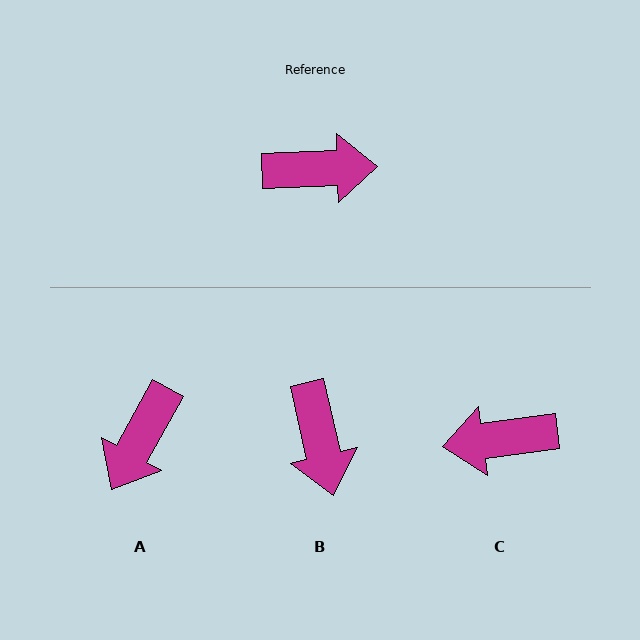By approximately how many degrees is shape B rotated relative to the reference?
Approximately 79 degrees clockwise.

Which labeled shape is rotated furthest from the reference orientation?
C, about 174 degrees away.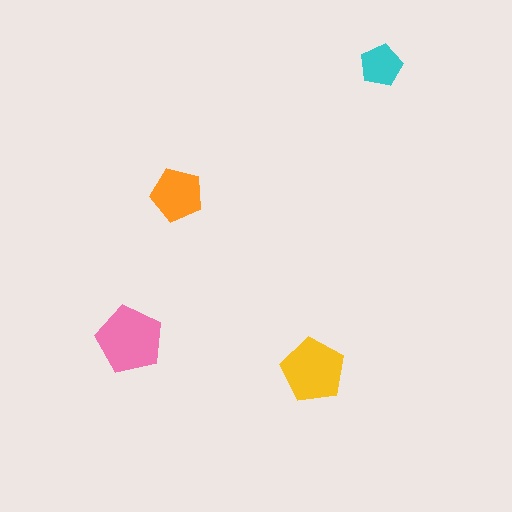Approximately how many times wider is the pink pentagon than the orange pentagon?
About 1.5 times wider.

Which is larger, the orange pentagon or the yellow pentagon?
The yellow one.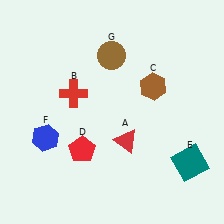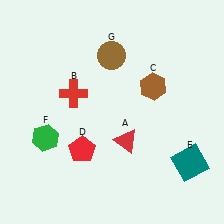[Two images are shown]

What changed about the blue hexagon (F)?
In Image 1, F is blue. In Image 2, it changed to green.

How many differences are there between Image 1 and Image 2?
There is 1 difference between the two images.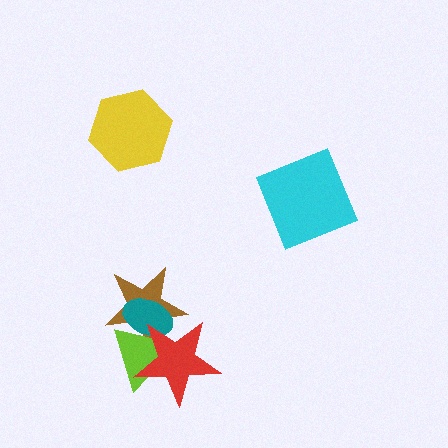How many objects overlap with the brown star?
3 objects overlap with the brown star.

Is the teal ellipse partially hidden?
Yes, it is partially covered by another shape.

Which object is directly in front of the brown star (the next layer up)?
The teal ellipse is directly in front of the brown star.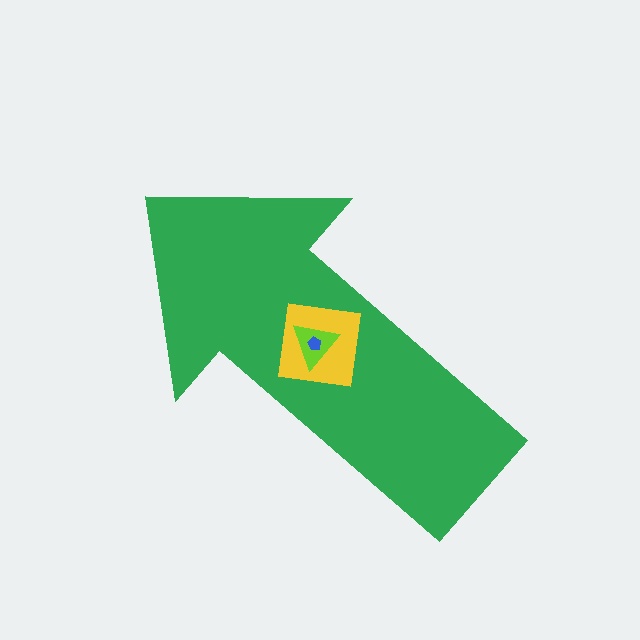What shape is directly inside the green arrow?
The yellow square.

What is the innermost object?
The blue pentagon.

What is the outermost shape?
The green arrow.